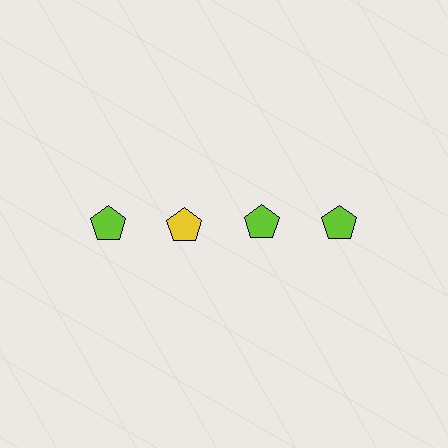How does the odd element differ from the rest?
It has a different color: yellow instead of lime.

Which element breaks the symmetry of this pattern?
The yellow pentagon in the top row, second from left column breaks the symmetry. All other shapes are lime pentagons.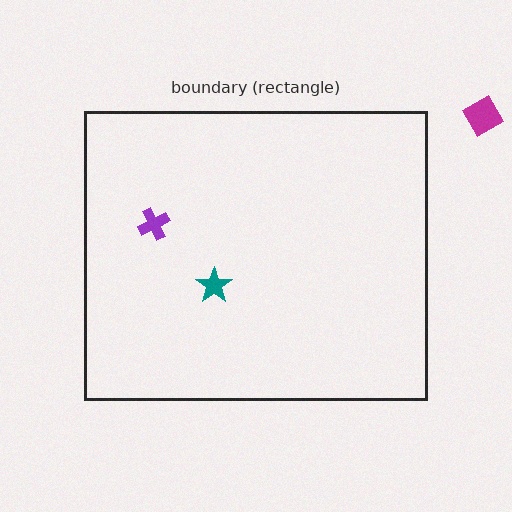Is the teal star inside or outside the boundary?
Inside.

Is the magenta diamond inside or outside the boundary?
Outside.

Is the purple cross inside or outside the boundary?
Inside.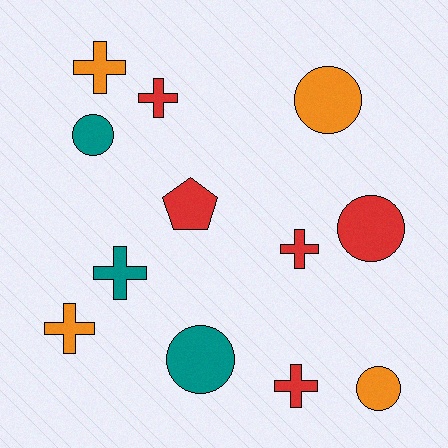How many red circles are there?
There is 1 red circle.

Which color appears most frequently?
Red, with 5 objects.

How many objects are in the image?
There are 12 objects.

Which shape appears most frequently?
Cross, with 6 objects.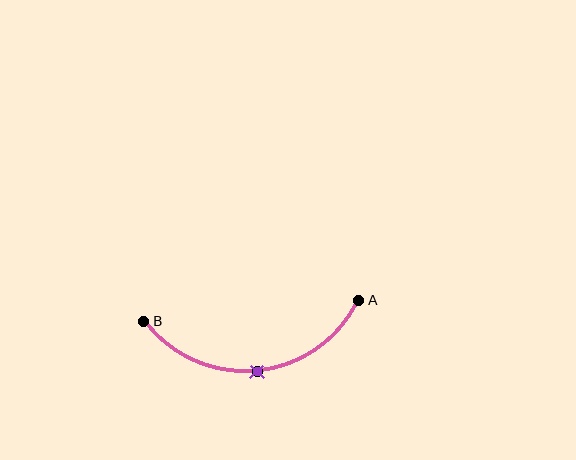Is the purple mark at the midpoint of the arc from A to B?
Yes. The purple mark lies on the arc at equal arc-length from both A and B — it is the arc midpoint.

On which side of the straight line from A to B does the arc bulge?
The arc bulges below the straight line connecting A and B.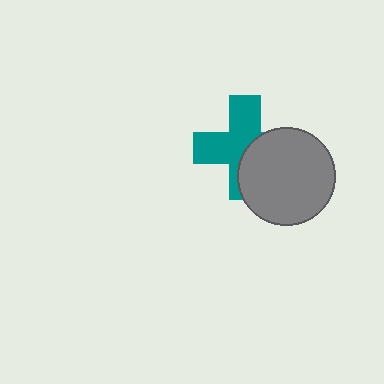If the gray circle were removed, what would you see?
You would see the complete teal cross.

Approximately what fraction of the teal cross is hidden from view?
Roughly 43% of the teal cross is hidden behind the gray circle.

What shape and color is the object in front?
The object in front is a gray circle.